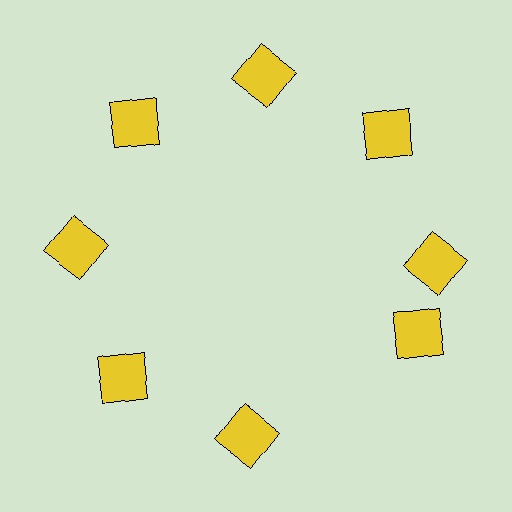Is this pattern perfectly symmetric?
No. The 8 yellow squares are arranged in a ring, but one element near the 4 o'clock position is rotated out of alignment along the ring, breaking the 8-fold rotational symmetry.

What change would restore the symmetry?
The symmetry would be restored by rotating it back into even spacing with its neighbors so that all 8 squares sit at equal angles and equal distance from the center.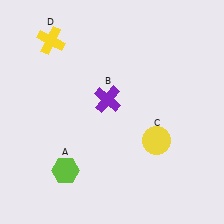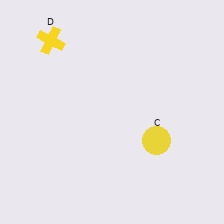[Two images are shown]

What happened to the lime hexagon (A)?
The lime hexagon (A) was removed in Image 2. It was in the bottom-left area of Image 1.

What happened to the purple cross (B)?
The purple cross (B) was removed in Image 2. It was in the top-left area of Image 1.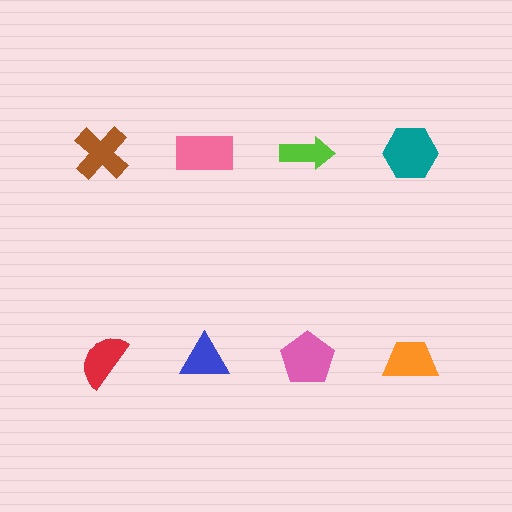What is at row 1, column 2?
A pink rectangle.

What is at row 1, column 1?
A brown cross.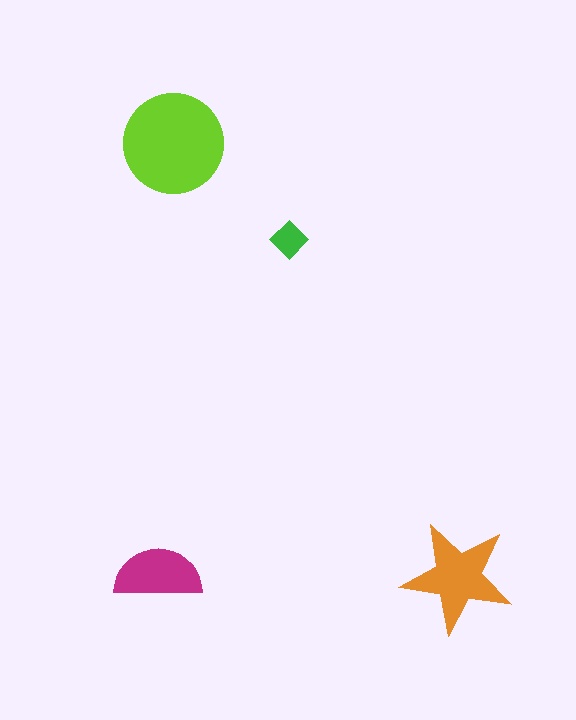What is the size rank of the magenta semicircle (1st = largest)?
3rd.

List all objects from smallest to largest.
The green diamond, the magenta semicircle, the orange star, the lime circle.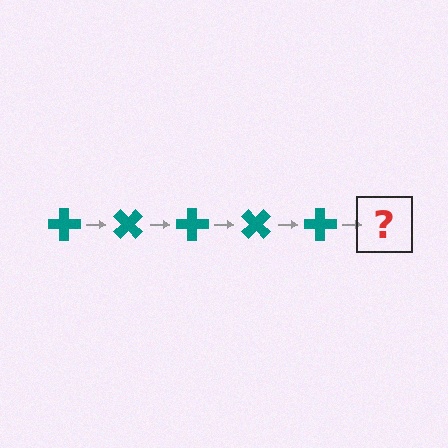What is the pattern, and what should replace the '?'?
The pattern is that the cross rotates 45 degrees each step. The '?' should be a teal cross rotated 225 degrees.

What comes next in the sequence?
The next element should be a teal cross rotated 225 degrees.